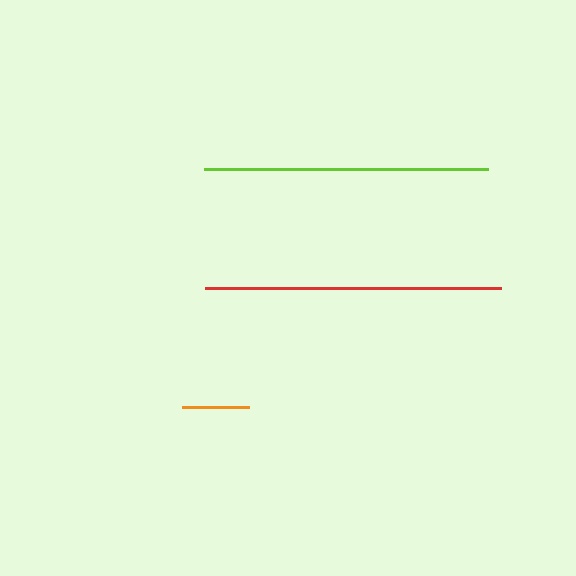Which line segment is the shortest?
The orange line is the shortest at approximately 67 pixels.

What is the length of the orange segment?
The orange segment is approximately 67 pixels long.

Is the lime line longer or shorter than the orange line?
The lime line is longer than the orange line.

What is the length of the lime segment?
The lime segment is approximately 284 pixels long.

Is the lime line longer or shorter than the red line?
The red line is longer than the lime line.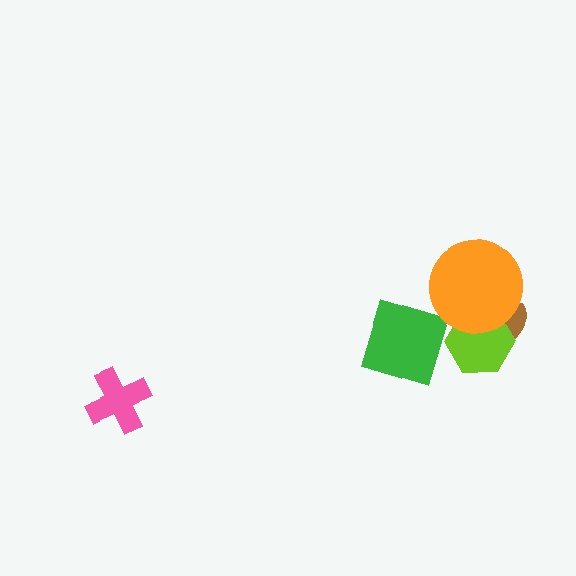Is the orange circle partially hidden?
No, no other shape covers it.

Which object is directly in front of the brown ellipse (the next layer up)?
The lime hexagon is directly in front of the brown ellipse.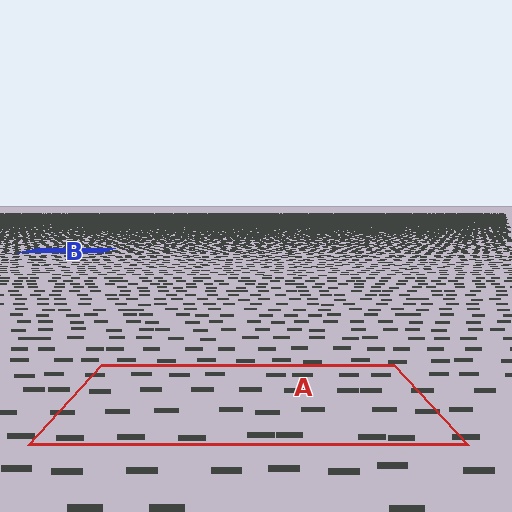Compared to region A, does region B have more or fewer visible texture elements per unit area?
Region B has more texture elements per unit area — they are packed more densely because it is farther away.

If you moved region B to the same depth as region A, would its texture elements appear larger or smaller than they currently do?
They would appear larger. At a closer depth, the same texture elements are projected at a bigger on-screen size.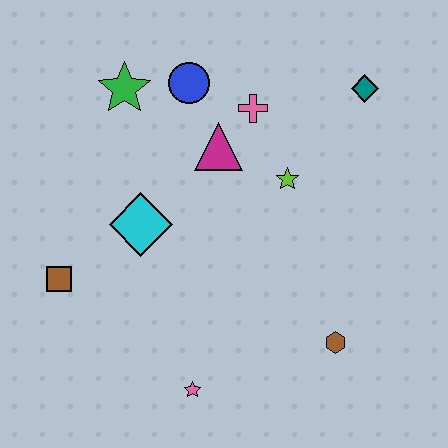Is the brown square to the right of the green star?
No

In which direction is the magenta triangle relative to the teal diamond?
The magenta triangle is to the left of the teal diamond.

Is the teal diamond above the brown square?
Yes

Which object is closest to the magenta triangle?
The pink cross is closest to the magenta triangle.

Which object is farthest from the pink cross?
The pink star is farthest from the pink cross.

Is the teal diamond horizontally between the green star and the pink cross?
No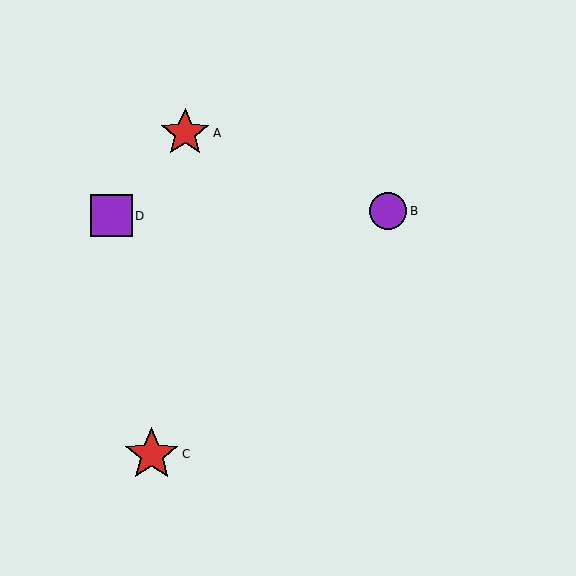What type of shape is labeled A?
Shape A is a red star.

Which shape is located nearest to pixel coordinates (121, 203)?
The purple square (labeled D) at (111, 216) is nearest to that location.